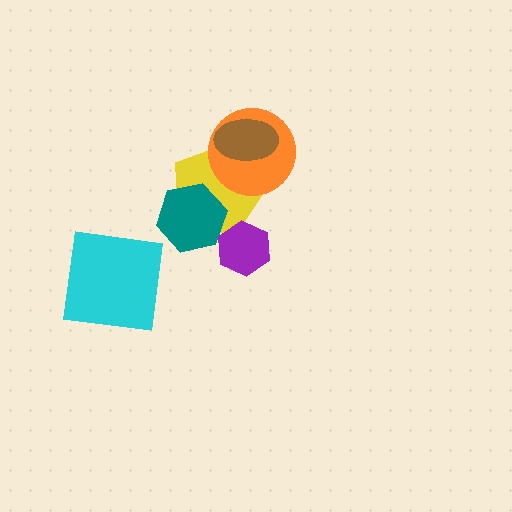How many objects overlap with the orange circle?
2 objects overlap with the orange circle.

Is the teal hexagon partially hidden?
No, no other shape covers it.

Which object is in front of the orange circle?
The brown ellipse is in front of the orange circle.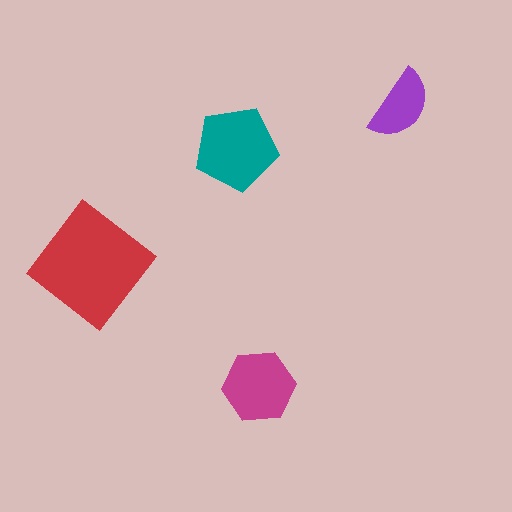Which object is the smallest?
The purple semicircle.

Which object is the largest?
The red diamond.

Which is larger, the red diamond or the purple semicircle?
The red diamond.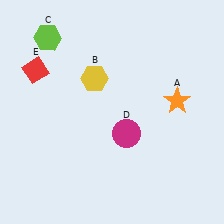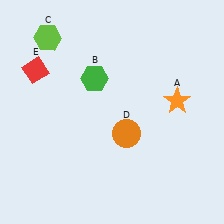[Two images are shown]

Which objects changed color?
B changed from yellow to green. D changed from magenta to orange.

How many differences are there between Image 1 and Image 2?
There are 2 differences between the two images.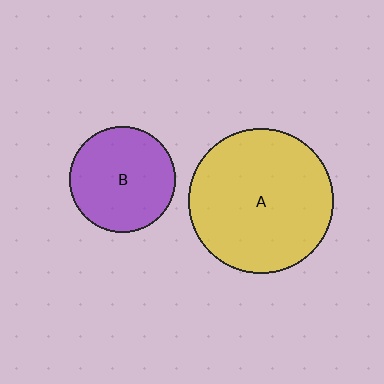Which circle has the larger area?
Circle A (yellow).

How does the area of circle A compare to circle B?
Approximately 1.9 times.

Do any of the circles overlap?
No, none of the circles overlap.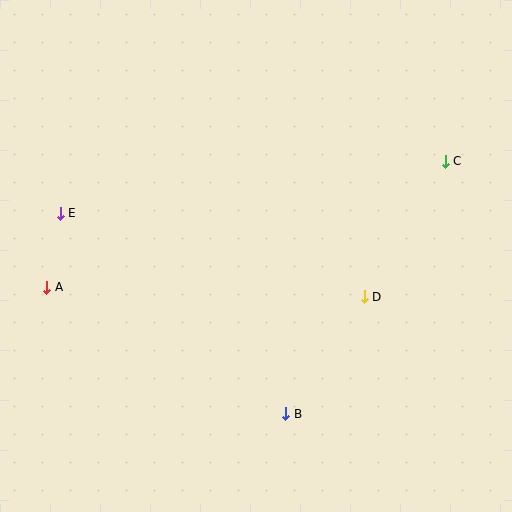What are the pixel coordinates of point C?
Point C is at (445, 161).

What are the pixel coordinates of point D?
Point D is at (364, 297).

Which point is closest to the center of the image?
Point D at (364, 297) is closest to the center.